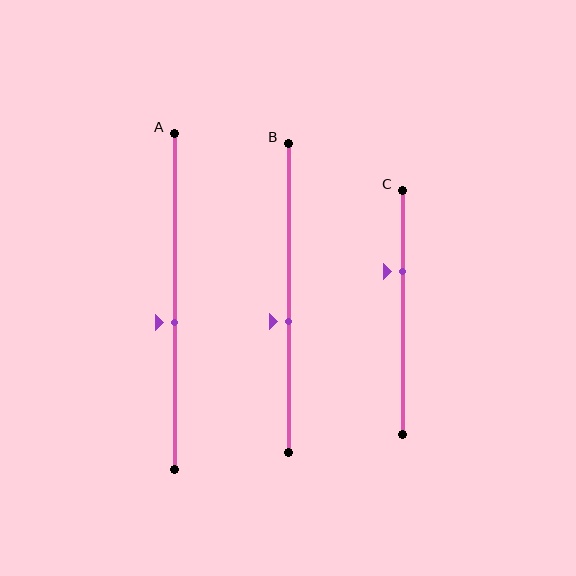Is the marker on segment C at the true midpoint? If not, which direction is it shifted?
No, the marker on segment C is shifted upward by about 17% of the segment length.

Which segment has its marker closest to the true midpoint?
Segment A has its marker closest to the true midpoint.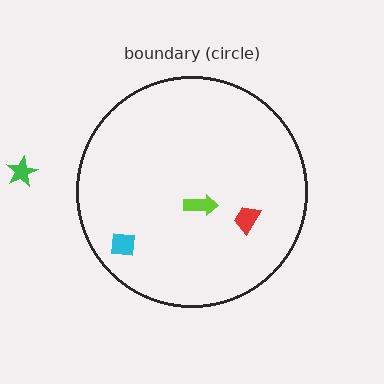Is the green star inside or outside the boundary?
Outside.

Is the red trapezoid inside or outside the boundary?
Inside.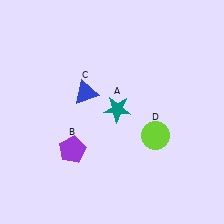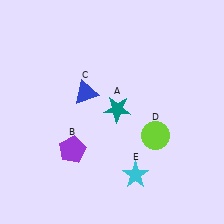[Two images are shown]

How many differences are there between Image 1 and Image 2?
There is 1 difference between the two images.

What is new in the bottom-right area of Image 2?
A cyan star (E) was added in the bottom-right area of Image 2.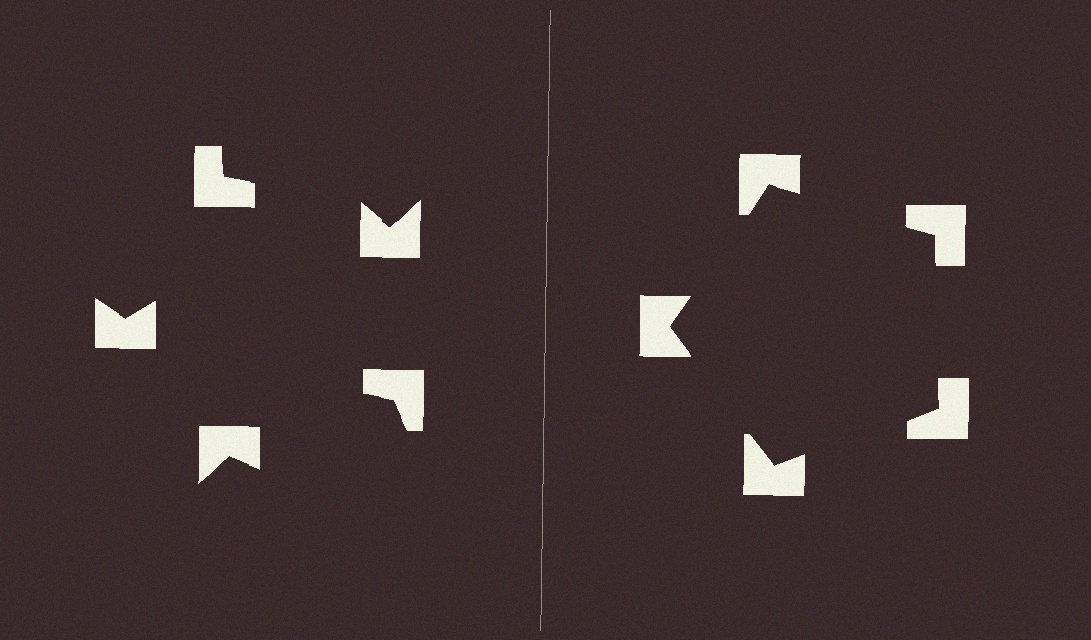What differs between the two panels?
The notched squares are positioned identically on both sides; only the wedge orientations differ. On the right they align to a pentagon; on the left they are misaligned.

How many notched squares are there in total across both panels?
10 — 5 on each side.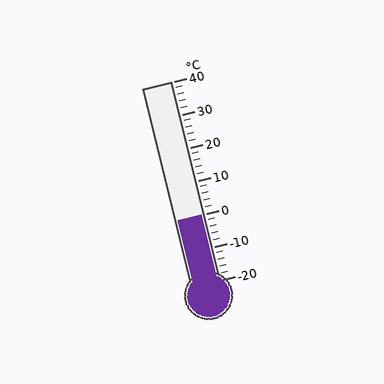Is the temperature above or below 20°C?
The temperature is below 20°C.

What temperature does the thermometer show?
The thermometer shows approximately 0°C.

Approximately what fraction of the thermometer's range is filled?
The thermometer is filled to approximately 35% of its range.